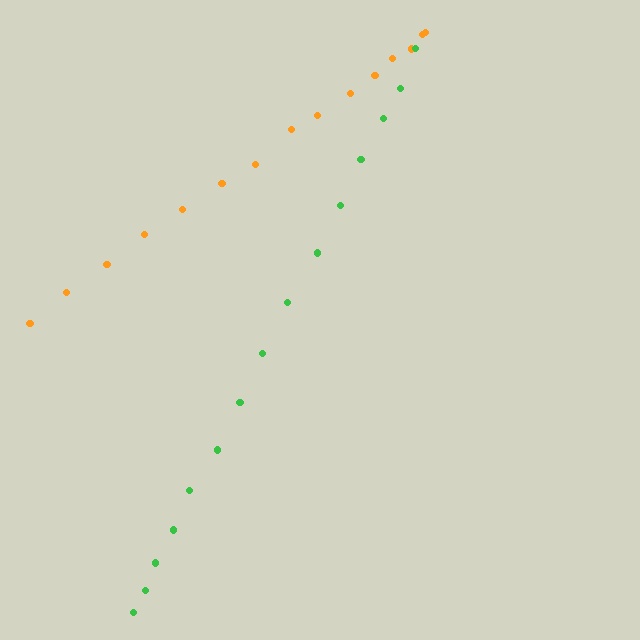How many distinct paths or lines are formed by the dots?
There are 2 distinct paths.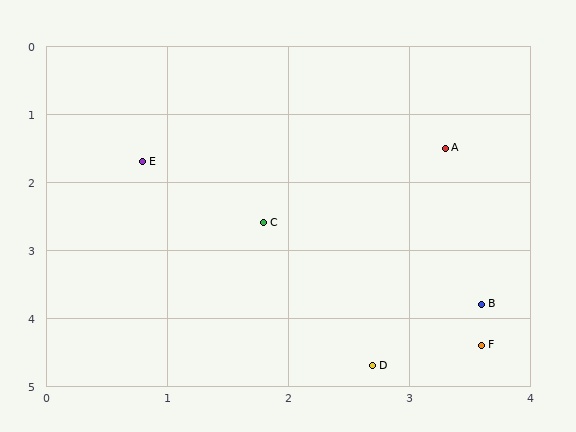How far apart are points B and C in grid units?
Points B and C are about 2.2 grid units apart.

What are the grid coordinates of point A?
Point A is at approximately (3.3, 1.5).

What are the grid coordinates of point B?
Point B is at approximately (3.6, 3.8).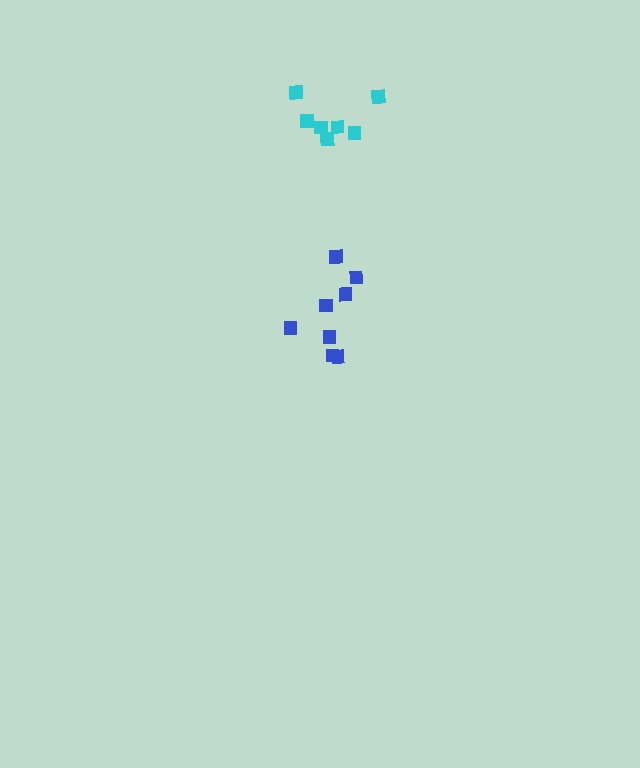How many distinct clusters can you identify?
There are 2 distinct clusters.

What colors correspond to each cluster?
The clusters are colored: cyan, blue.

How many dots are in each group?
Group 1: 7 dots, Group 2: 8 dots (15 total).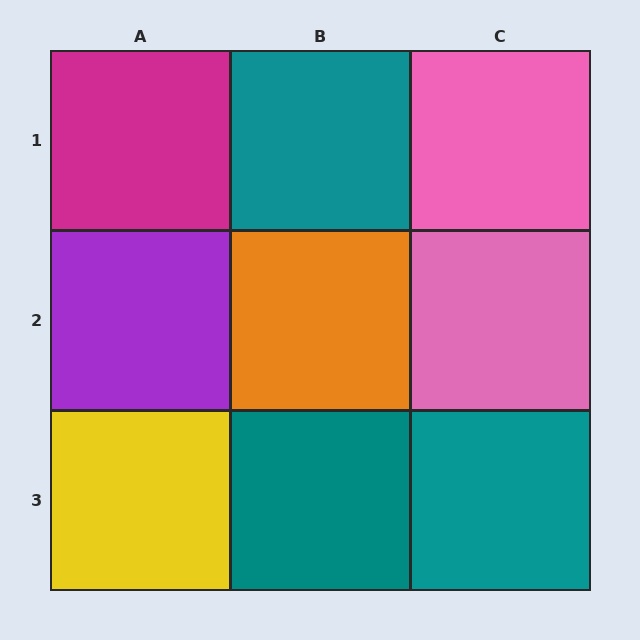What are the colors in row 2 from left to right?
Purple, orange, pink.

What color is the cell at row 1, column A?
Magenta.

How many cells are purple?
1 cell is purple.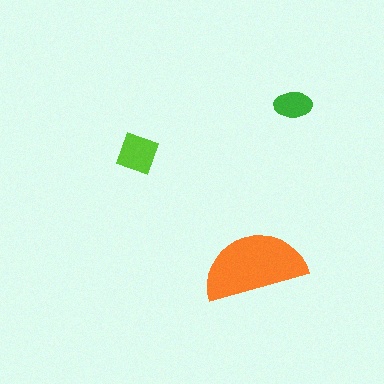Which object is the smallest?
The green ellipse.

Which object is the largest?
The orange semicircle.